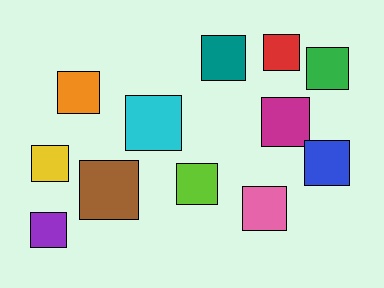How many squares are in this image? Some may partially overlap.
There are 12 squares.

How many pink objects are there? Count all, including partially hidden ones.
There is 1 pink object.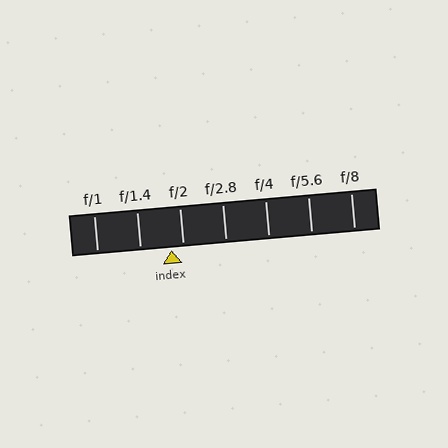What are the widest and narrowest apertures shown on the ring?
The widest aperture shown is f/1 and the narrowest is f/8.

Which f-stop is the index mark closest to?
The index mark is closest to f/2.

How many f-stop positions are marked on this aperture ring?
There are 7 f-stop positions marked.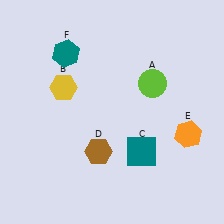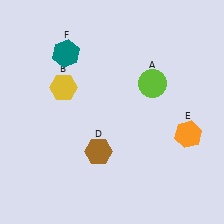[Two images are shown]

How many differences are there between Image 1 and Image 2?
There is 1 difference between the two images.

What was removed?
The teal square (C) was removed in Image 2.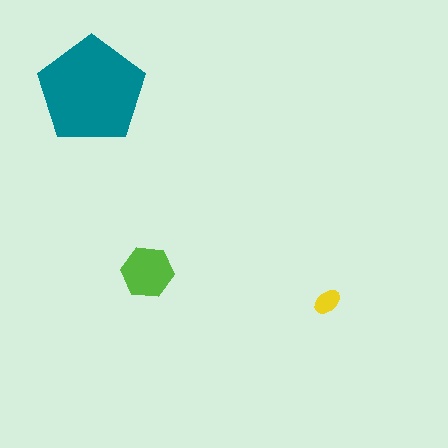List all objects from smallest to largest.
The yellow ellipse, the lime hexagon, the teal pentagon.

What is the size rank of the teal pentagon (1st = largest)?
1st.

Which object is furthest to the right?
The yellow ellipse is rightmost.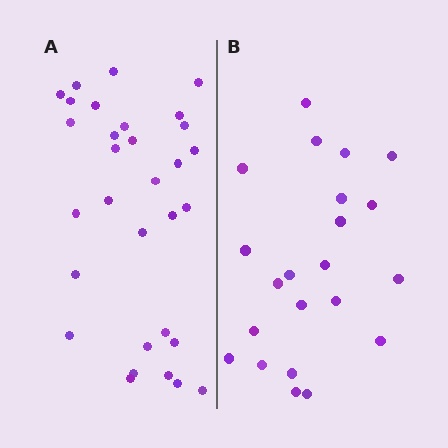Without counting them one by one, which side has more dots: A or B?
Region A (the left region) has more dots.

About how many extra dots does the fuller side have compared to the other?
Region A has roughly 8 or so more dots than region B.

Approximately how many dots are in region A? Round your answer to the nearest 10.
About 30 dots. (The exact count is 31, which rounds to 30.)